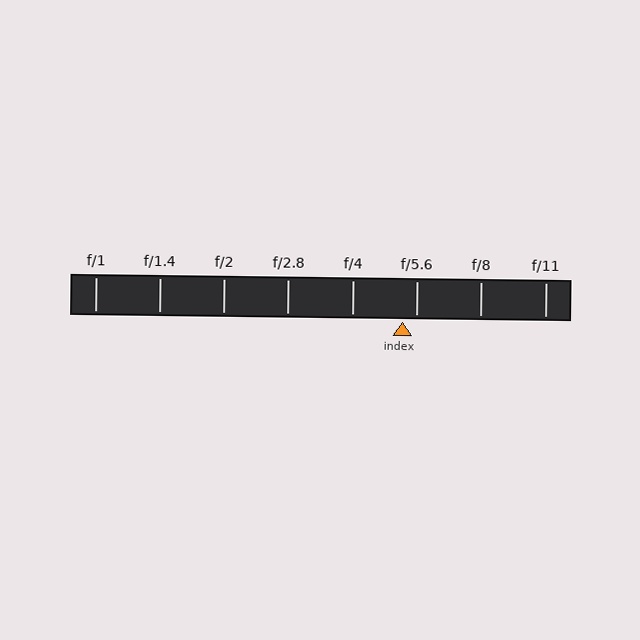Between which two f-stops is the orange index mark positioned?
The index mark is between f/4 and f/5.6.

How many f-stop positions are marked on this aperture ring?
There are 8 f-stop positions marked.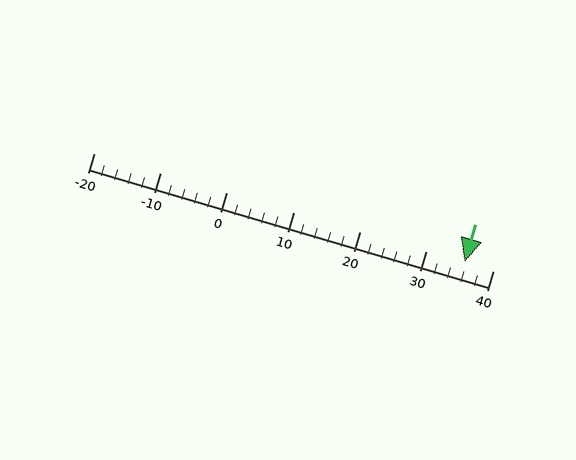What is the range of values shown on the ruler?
The ruler shows values from -20 to 40.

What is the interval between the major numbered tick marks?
The major tick marks are spaced 10 units apart.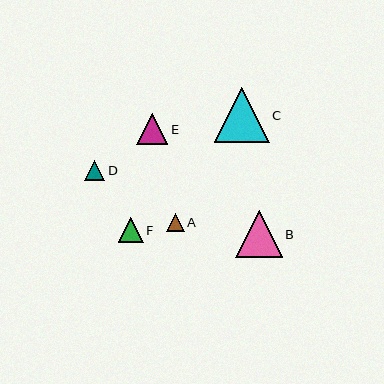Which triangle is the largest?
Triangle C is the largest with a size of approximately 55 pixels.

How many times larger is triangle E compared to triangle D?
Triangle E is approximately 1.5 times the size of triangle D.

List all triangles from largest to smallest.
From largest to smallest: C, B, E, F, D, A.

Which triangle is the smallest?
Triangle A is the smallest with a size of approximately 18 pixels.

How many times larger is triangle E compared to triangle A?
Triangle E is approximately 1.8 times the size of triangle A.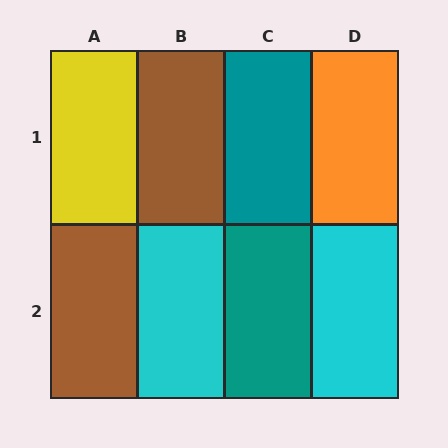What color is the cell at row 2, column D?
Cyan.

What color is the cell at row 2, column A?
Brown.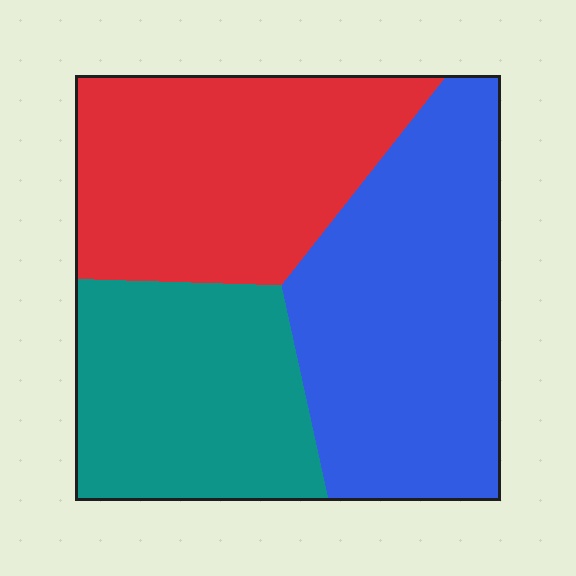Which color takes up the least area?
Teal, at roughly 30%.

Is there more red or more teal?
Red.